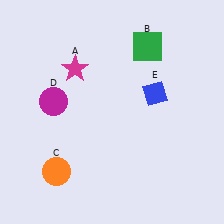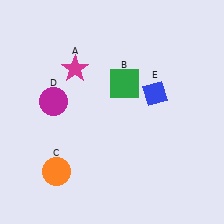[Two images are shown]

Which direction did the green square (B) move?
The green square (B) moved down.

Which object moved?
The green square (B) moved down.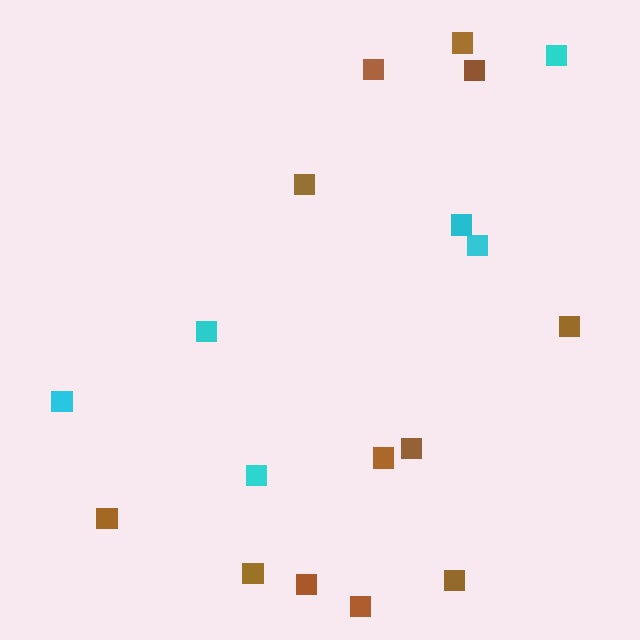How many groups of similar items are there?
There are 2 groups: one group of brown squares (12) and one group of cyan squares (6).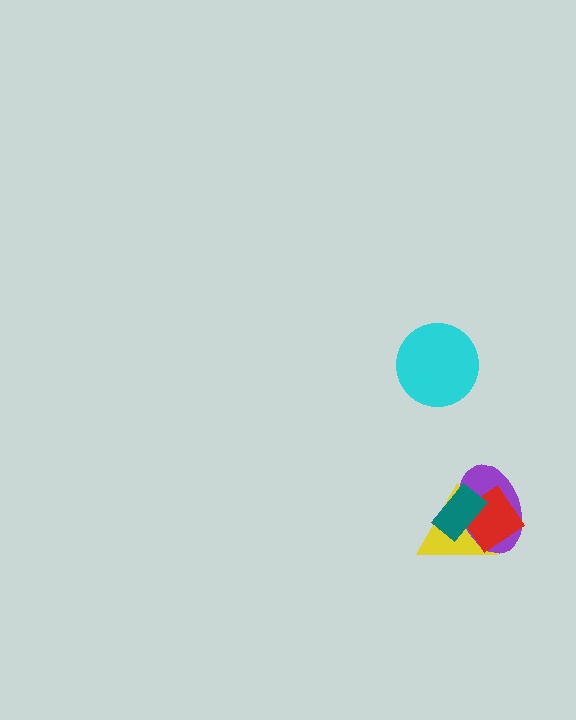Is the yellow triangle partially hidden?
Yes, it is partially covered by another shape.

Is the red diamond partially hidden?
Yes, it is partially covered by another shape.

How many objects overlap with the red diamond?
3 objects overlap with the red diamond.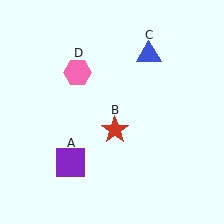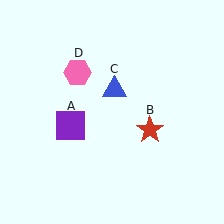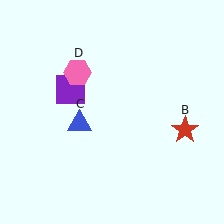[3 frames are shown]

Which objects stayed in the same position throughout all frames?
Pink hexagon (object D) remained stationary.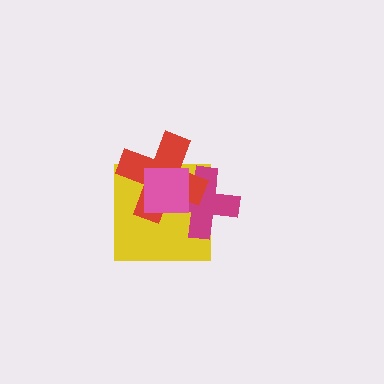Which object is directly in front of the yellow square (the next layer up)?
The magenta cross is directly in front of the yellow square.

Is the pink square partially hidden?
No, no other shape covers it.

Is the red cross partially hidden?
Yes, it is partially covered by another shape.